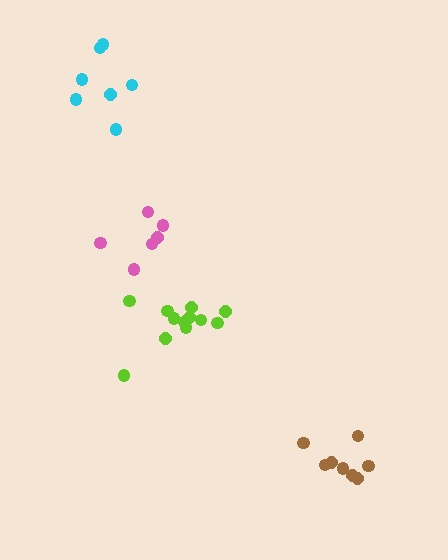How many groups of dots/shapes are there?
There are 4 groups.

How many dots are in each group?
Group 1: 8 dots, Group 2: 12 dots, Group 3: 7 dots, Group 4: 6 dots (33 total).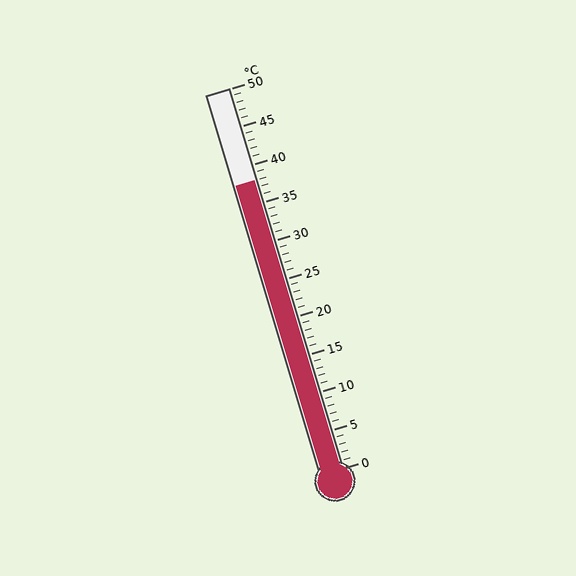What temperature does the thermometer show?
The thermometer shows approximately 38°C.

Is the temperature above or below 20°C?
The temperature is above 20°C.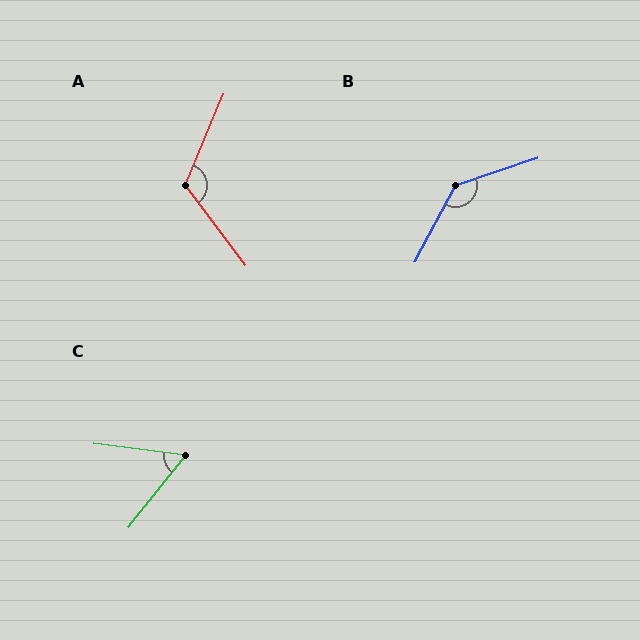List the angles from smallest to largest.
C (59°), A (120°), B (137°).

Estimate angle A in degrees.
Approximately 120 degrees.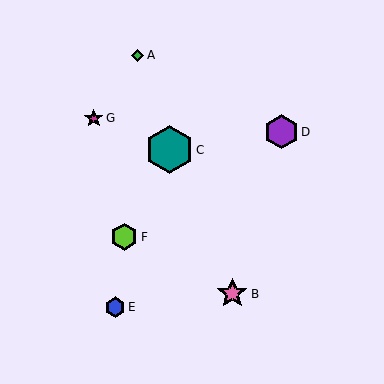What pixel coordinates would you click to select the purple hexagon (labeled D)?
Click at (281, 132) to select the purple hexagon D.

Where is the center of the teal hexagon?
The center of the teal hexagon is at (169, 150).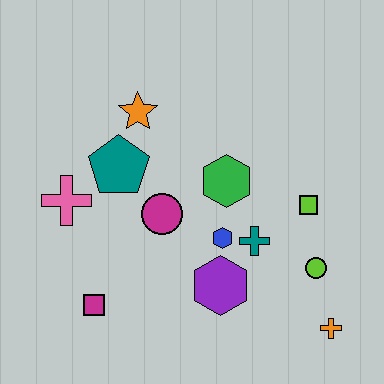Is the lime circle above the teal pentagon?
No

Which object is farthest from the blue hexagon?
The pink cross is farthest from the blue hexagon.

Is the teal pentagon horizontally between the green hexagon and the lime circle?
No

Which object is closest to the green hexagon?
The blue hexagon is closest to the green hexagon.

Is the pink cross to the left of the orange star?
Yes